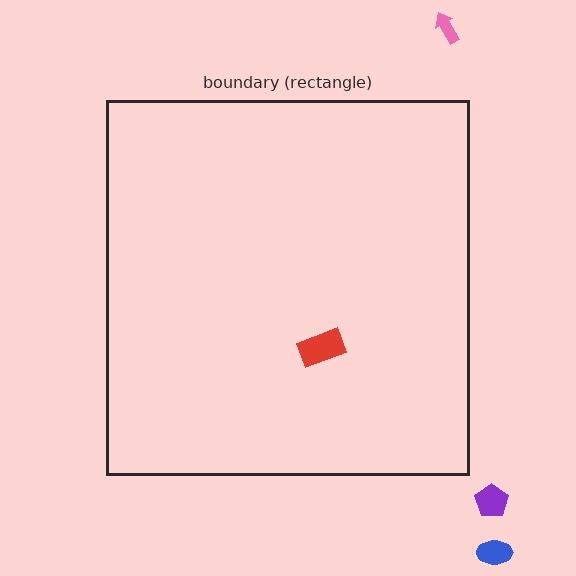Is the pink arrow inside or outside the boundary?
Outside.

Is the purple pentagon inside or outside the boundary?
Outside.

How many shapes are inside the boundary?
1 inside, 3 outside.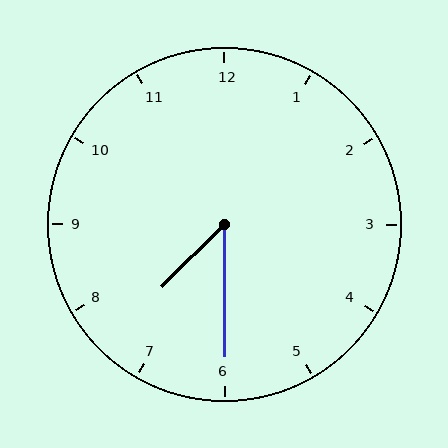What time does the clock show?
7:30.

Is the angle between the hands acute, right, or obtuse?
It is acute.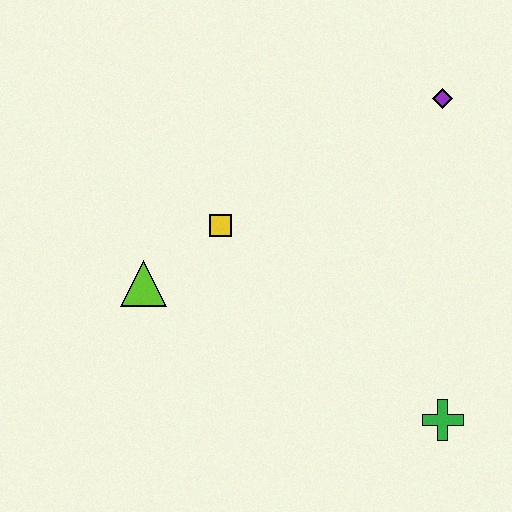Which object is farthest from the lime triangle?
The purple diamond is farthest from the lime triangle.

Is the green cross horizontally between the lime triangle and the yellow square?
No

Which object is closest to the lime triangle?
The yellow square is closest to the lime triangle.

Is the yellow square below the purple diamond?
Yes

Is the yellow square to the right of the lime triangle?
Yes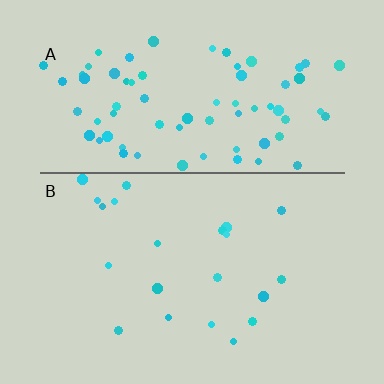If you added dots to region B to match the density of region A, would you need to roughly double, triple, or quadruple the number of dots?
Approximately quadruple.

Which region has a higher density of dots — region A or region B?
A (the top).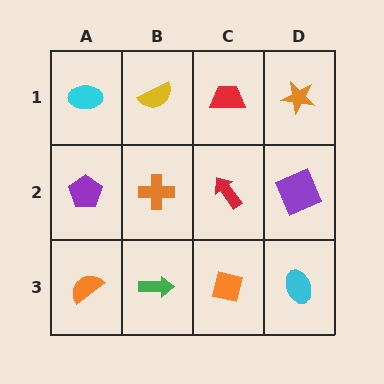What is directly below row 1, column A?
A purple pentagon.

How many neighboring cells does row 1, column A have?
2.